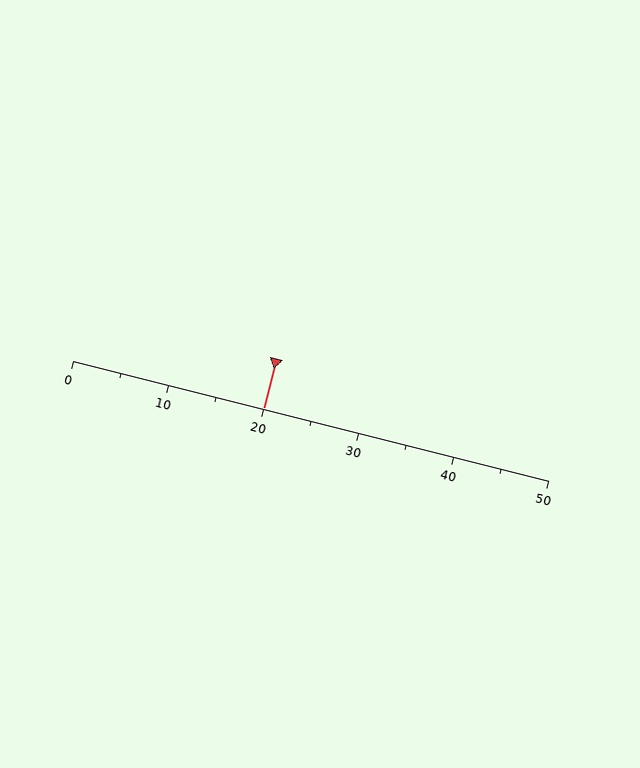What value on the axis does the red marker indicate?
The marker indicates approximately 20.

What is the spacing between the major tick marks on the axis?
The major ticks are spaced 10 apart.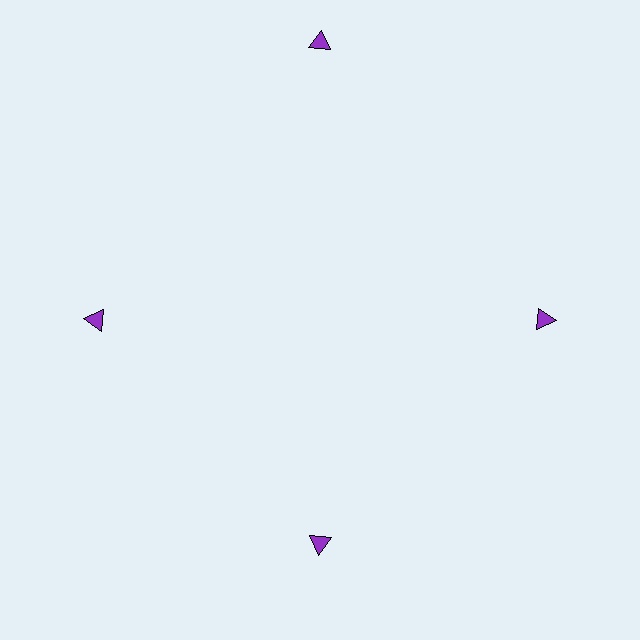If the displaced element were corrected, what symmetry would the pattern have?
It would have 4-fold rotational symmetry — the pattern would map onto itself every 90 degrees.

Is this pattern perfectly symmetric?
No. The 4 purple triangles are arranged in a ring, but one element near the 12 o'clock position is pushed outward from the center, breaking the 4-fold rotational symmetry.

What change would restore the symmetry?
The symmetry would be restored by moving it inward, back onto the ring so that all 4 triangles sit at equal angles and equal distance from the center.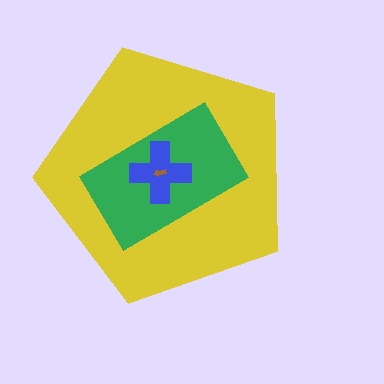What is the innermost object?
The brown arrow.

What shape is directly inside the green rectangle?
The blue cross.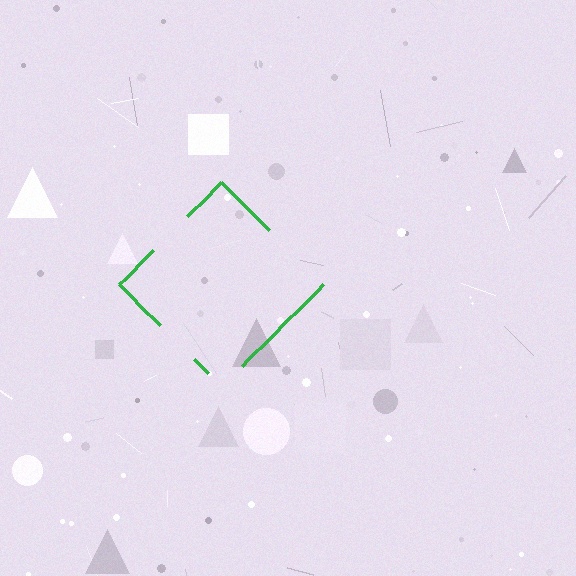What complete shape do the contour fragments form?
The contour fragments form a diamond.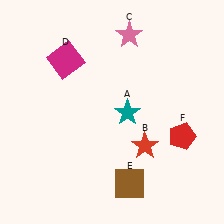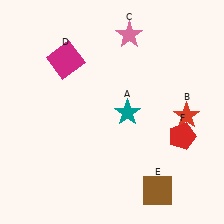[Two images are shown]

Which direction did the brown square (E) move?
The brown square (E) moved right.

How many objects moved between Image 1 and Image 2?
2 objects moved between the two images.